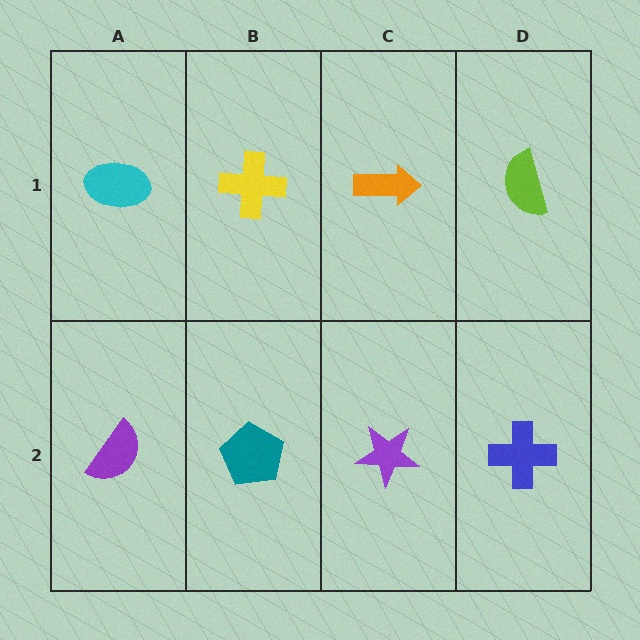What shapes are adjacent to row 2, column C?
An orange arrow (row 1, column C), a teal pentagon (row 2, column B), a blue cross (row 2, column D).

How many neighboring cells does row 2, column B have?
3.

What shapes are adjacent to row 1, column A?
A purple semicircle (row 2, column A), a yellow cross (row 1, column B).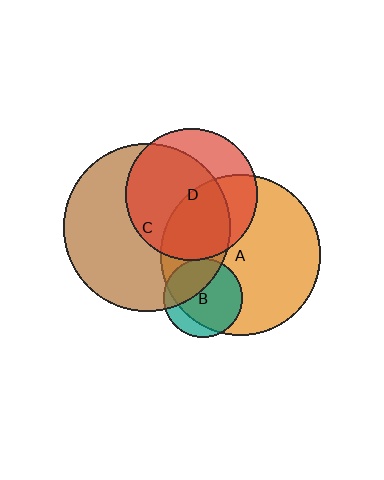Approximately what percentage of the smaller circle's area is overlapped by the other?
Approximately 70%.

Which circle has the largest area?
Circle C (brown).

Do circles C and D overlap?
Yes.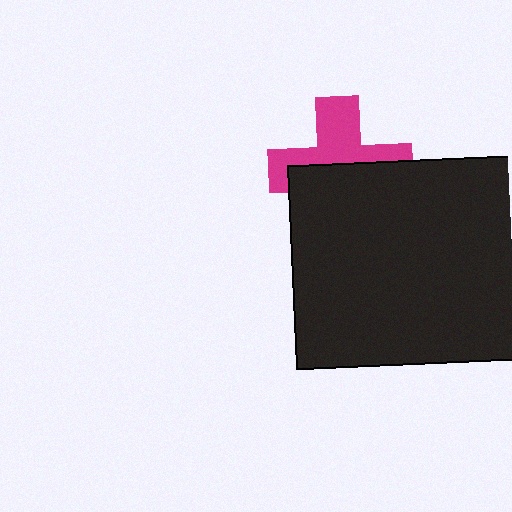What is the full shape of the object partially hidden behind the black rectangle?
The partially hidden object is a magenta cross.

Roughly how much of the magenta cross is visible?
About half of it is visible (roughly 49%).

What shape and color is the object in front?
The object in front is a black rectangle.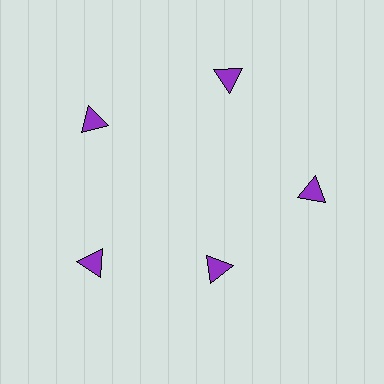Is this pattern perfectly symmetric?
No. The 5 purple triangles are arranged in a ring, but one element near the 5 o'clock position is pulled inward toward the center, breaking the 5-fold rotational symmetry.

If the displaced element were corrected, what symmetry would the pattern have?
It would have 5-fold rotational symmetry — the pattern would map onto itself every 72 degrees.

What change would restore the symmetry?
The symmetry would be restored by moving it outward, back onto the ring so that all 5 triangles sit at equal angles and equal distance from the center.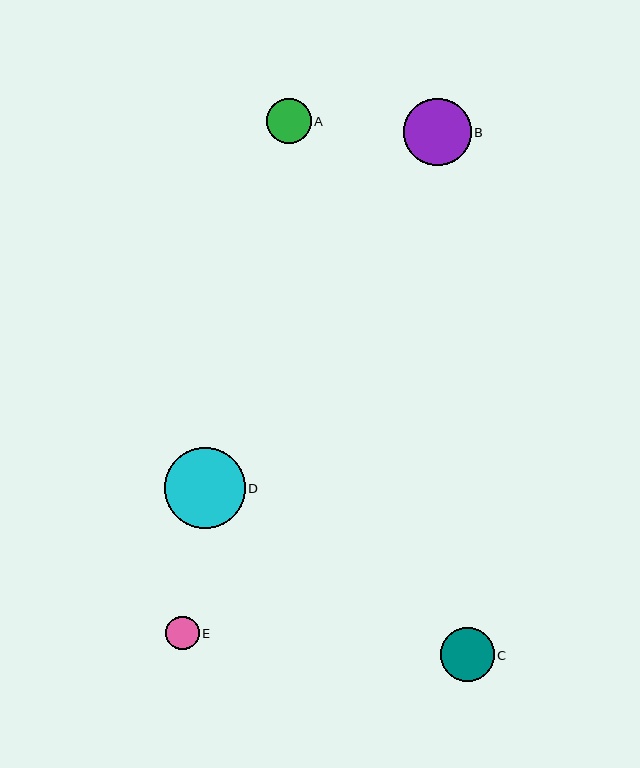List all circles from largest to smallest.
From largest to smallest: D, B, C, A, E.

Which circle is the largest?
Circle D is the largest with a size of approximately 81 pixels.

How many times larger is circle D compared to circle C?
Circle D is approximately 1.5 times the size of circle C.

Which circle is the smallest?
Circle E is the smallest with a size of approximately 34 pixels.